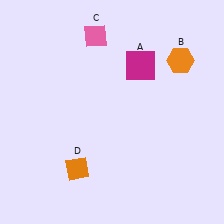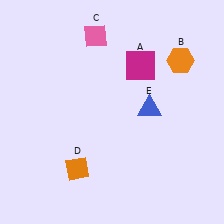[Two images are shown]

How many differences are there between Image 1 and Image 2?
There is 1 difference between the two images.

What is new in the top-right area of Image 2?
A blue triangle (E) was added in the top-right area of Image 2.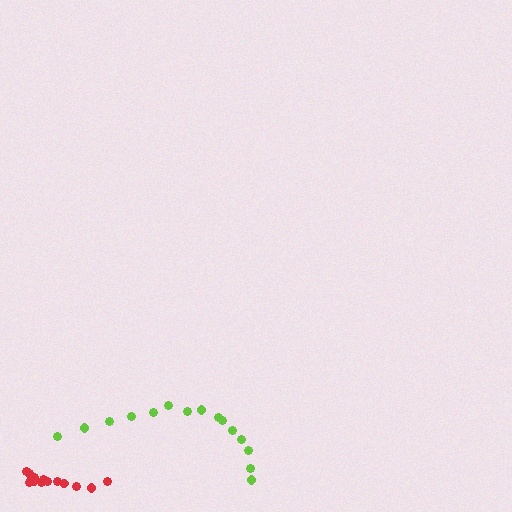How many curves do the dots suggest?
There are 2 distinct paths.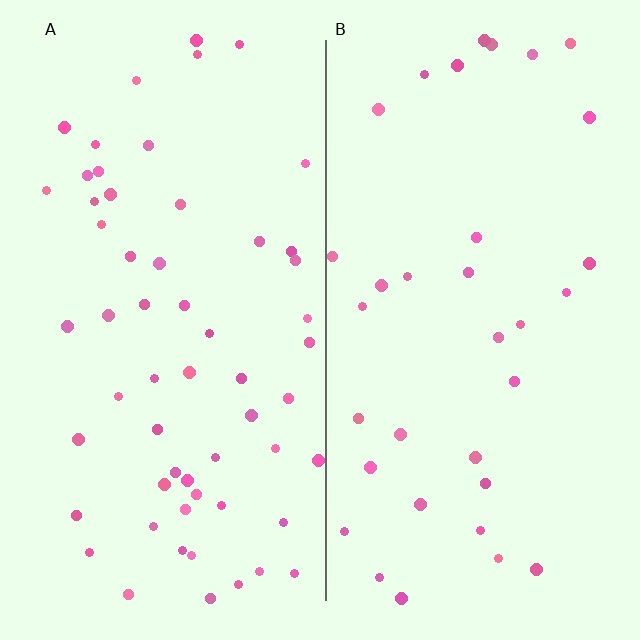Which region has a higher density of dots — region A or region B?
A (the left).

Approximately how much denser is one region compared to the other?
Approximately 1.7× — region A over region B.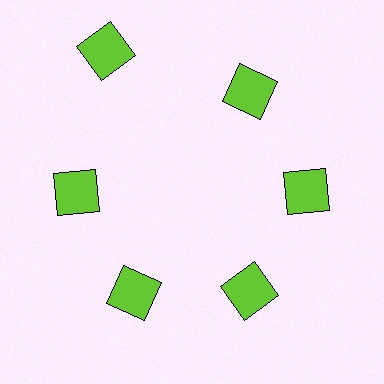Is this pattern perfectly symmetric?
No. The 6 lime squares are arranged in a ring, but one element near the 11 o'clock position is pushed outward from the center, breaking the 6-fold rotational symmetry.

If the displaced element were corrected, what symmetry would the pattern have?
It would have 6-fold rotational symmetry — the pattern would map onto itself every 60 degrees.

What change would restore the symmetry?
The symmetry would be restored by moving it inward, back onto the ring so that all 6 squares sit at equal angles and equal distance from the center.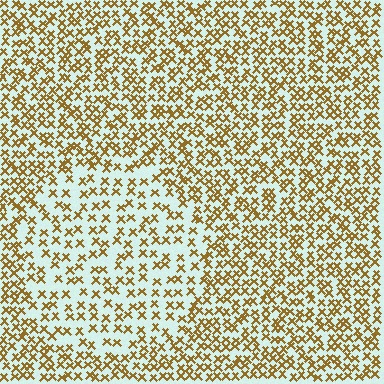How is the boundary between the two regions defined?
The boundary is defined by a change in element density (approximately 1.8x ratio). All elements are the same color, size, and shape.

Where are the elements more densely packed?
The elements are more densely packed outside the circle boundary.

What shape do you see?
I see a circle.